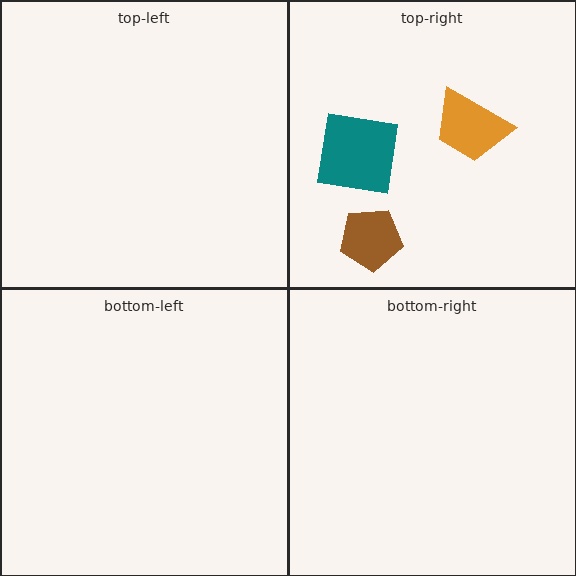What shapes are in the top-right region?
The teal square, the orange trapezoid, the brown pentagon.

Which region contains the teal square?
The top-right region.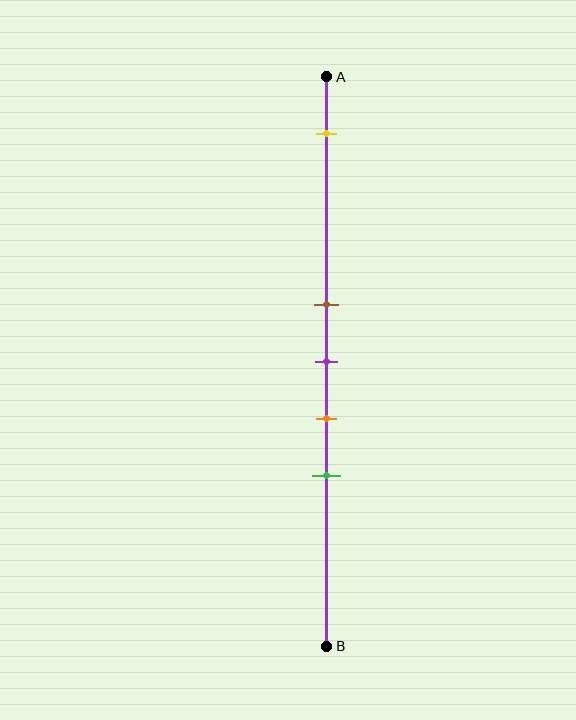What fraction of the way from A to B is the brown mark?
The brown mark is approximately 40% (0.4) of the way from A to B.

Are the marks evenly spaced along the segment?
No, the marks are not evenly spaced.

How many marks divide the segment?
There are 5 marks dividing the segment.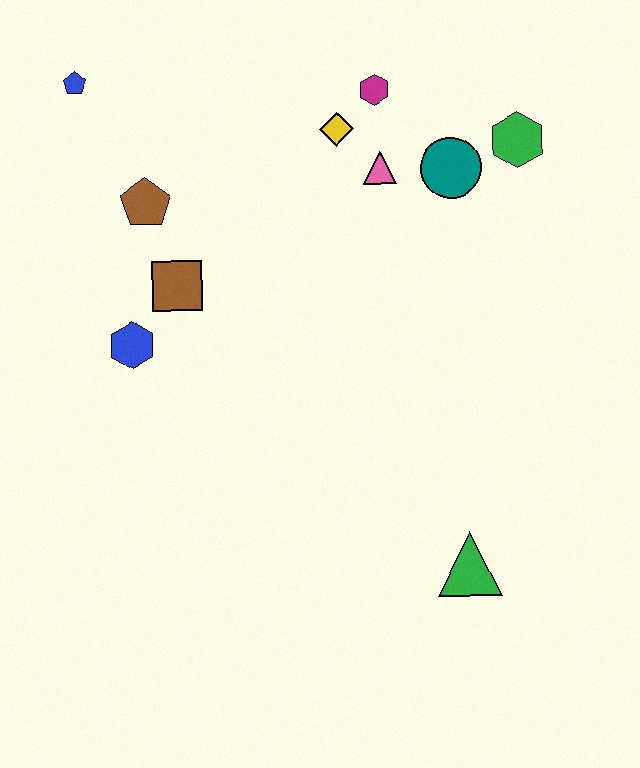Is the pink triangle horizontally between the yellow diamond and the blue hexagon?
No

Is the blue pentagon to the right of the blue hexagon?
No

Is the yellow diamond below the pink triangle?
No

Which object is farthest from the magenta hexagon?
The green triangle is farthest from the magenta hexagon.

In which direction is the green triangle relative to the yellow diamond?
The green triangle is below the yellow diamond.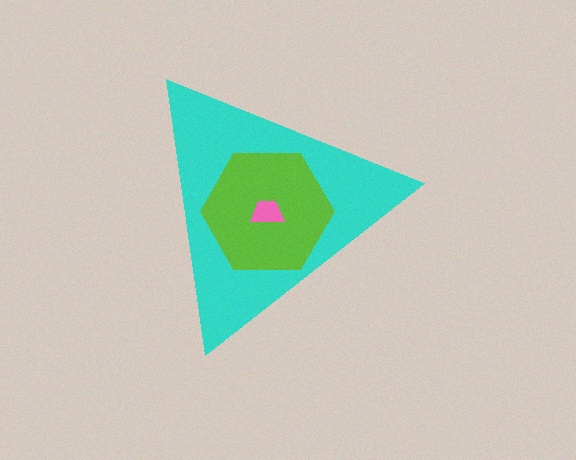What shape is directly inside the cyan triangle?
The lime hexagon.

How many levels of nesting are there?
3.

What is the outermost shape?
The cyan triangle.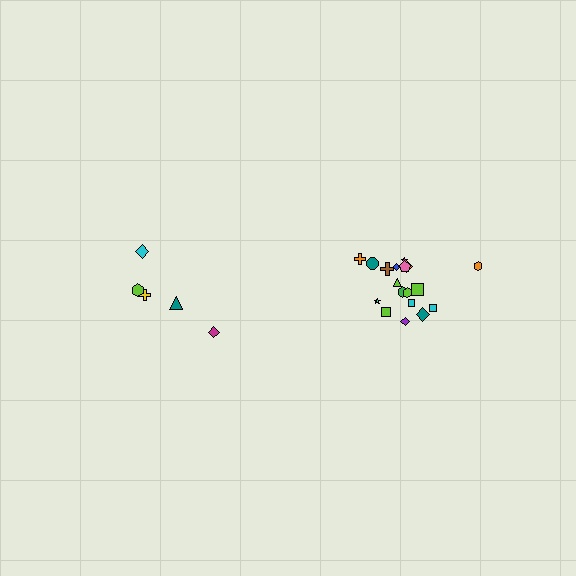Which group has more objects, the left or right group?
The right group.